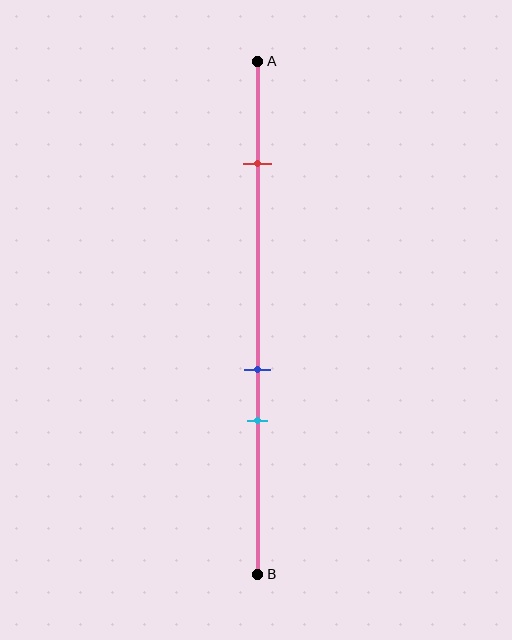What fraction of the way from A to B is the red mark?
The red mark is approximately 20% (0.2) of the way from A to B.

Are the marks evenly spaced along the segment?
No, the marks are not evenly spaced.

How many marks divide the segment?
There are 3 marks dividing the segment.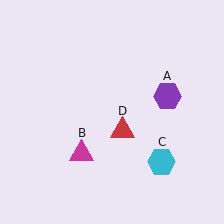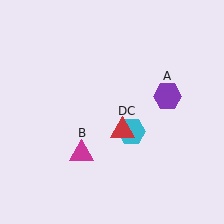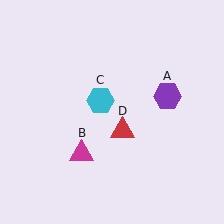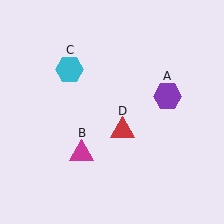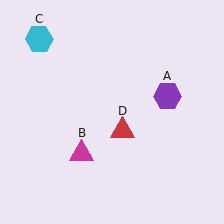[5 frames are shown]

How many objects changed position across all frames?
1 object changed position: cyan hexagon (object C).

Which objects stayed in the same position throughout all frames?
Purple hexagon (object A) and magenta triangle (object B) and red triangle (object D) remained stationary.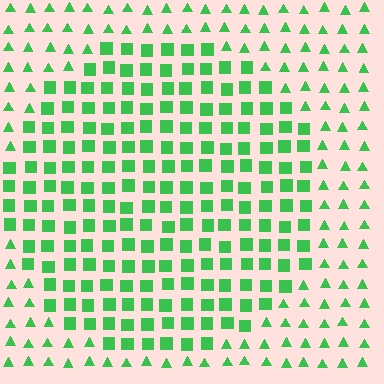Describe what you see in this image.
The image is filled with small green elements arranged in a uniform grid. A circle-shaped region contains squares, while the surrounding area contains triangles. The boundary is defined purely by the change in element shape.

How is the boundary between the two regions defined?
The boundary is defined by a change in element shape: squares inside vs. triangles outside. All elements share the same color and spacing.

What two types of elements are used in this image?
The image uses squares inside the circle region and triangles outside it.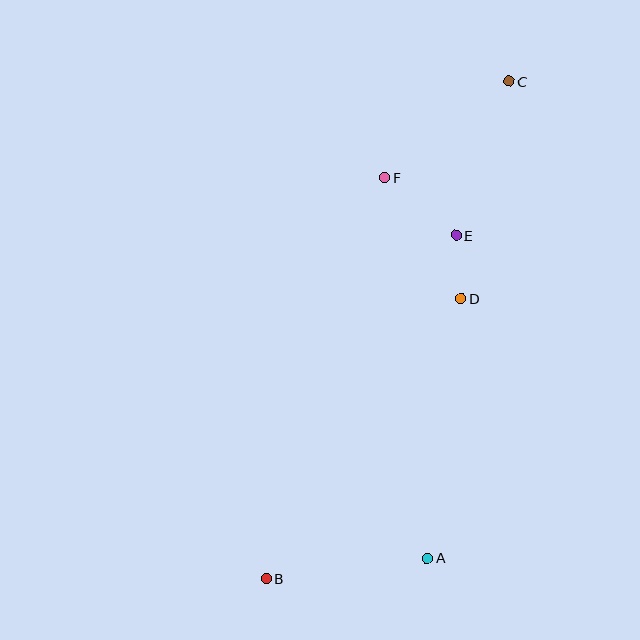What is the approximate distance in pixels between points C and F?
The distance between C and F is approximately 158 pixels.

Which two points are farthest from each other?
Points B and C are farthest from each other.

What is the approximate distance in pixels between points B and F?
The distance between B and F is approximately 418 pixels.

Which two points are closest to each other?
Points D and E are closest to each other.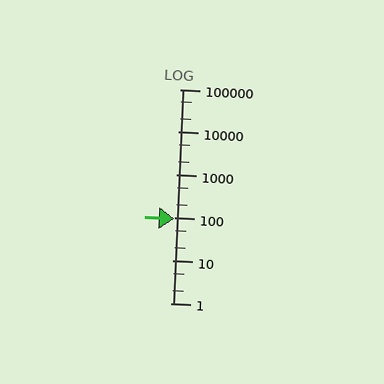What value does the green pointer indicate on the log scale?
The pointer indicates approximately 93.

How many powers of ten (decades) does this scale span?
The scale spans 5 decades, from 1 to 100000.